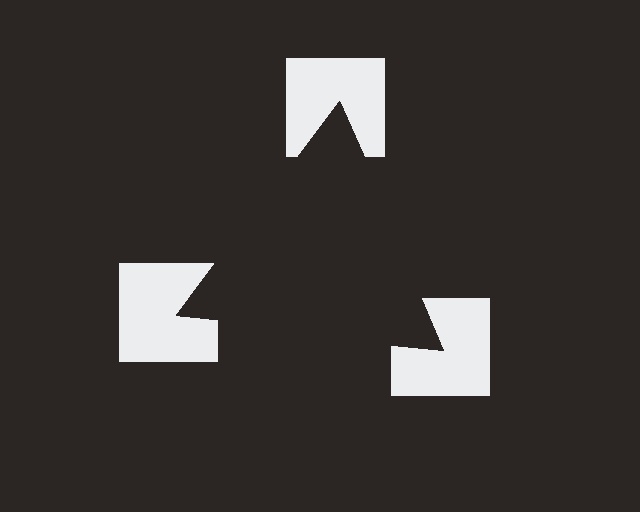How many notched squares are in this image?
There are 3 — one at each vertex of the illusory triangle.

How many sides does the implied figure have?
3 sides.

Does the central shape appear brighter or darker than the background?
It typically appears slightly darker than the background, even though no actual brightness change is drawn.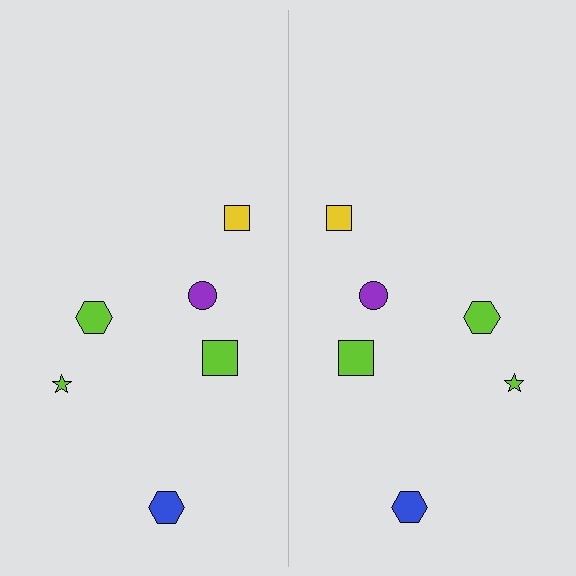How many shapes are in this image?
There are 12 shapes in this image.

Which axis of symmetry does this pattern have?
The pattern has a vertical axis of symmetry running through the center of the image.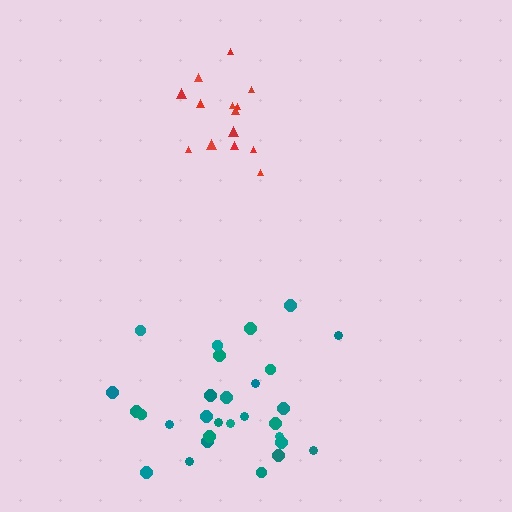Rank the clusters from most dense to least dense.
red, teal.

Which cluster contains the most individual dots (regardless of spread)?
Teal (29).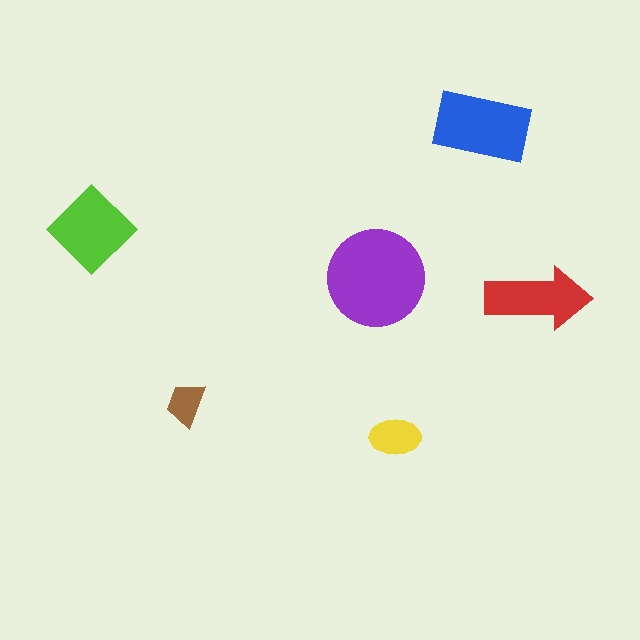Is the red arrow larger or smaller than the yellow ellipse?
Larger.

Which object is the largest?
The purple circle.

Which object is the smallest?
The brown trapezoid.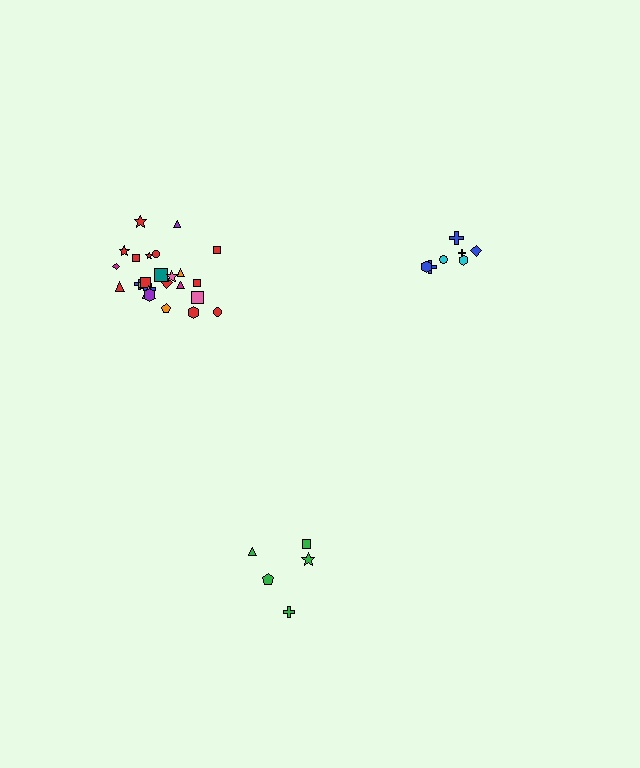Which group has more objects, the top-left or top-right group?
The top-left group.